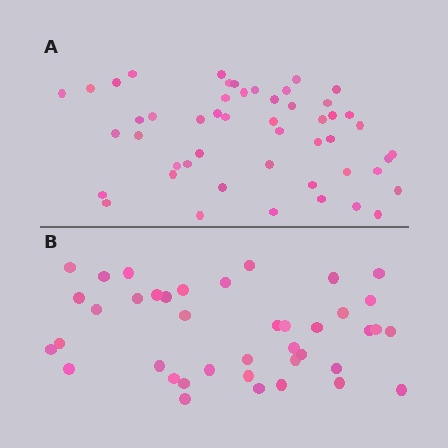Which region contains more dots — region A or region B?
Region A (the top region) has more dots.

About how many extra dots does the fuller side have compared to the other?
Region A has roughly 10 or so more dots than region B.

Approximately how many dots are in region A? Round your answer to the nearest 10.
About 50 dots.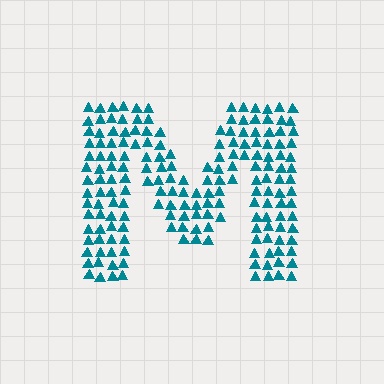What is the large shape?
The large shape is the letter M.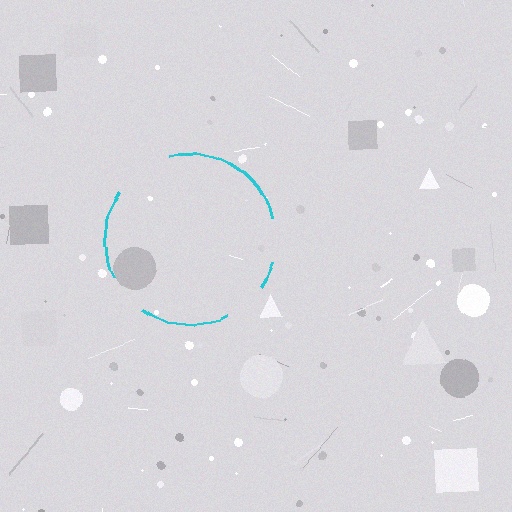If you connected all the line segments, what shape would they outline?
They would outline a circle.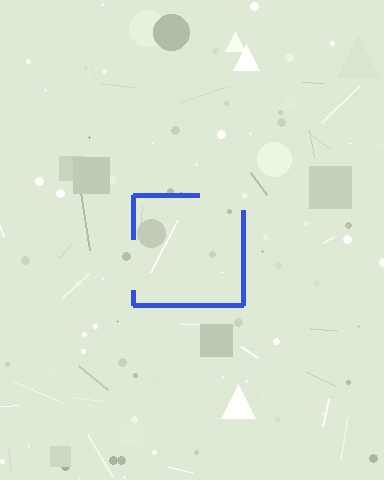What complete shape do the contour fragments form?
The contour fragments form a square.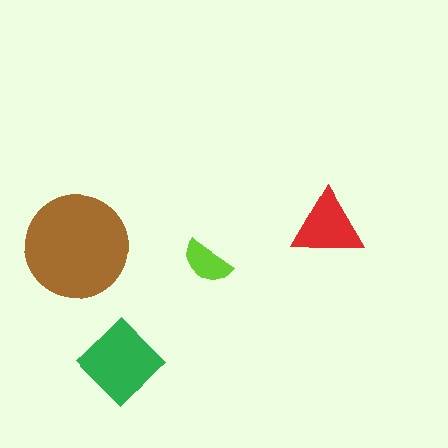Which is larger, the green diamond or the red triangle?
The green diamond.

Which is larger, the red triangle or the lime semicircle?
The red triangle.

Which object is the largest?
The brown circle.